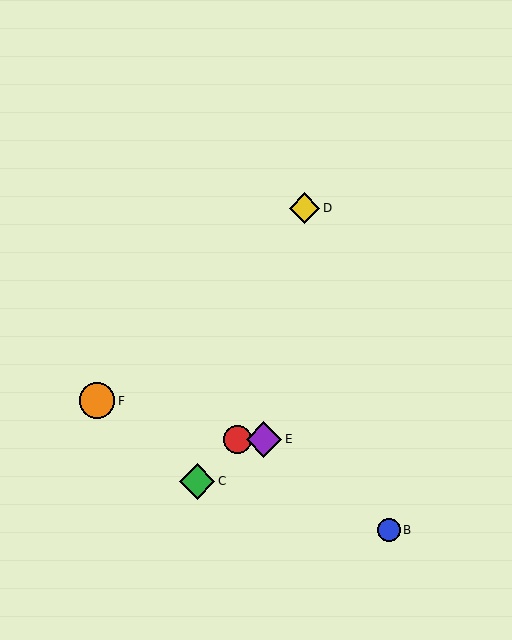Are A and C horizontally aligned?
No, A is at y≈439 and C is at y≈481.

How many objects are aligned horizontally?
2 objects (A, E) are aligned horizontally.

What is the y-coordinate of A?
Object A is at y≈439.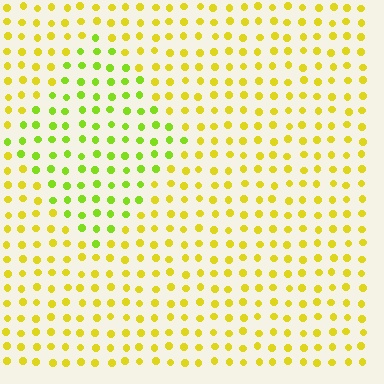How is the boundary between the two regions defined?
The boundary is defined purely by a slight shift in hue (about 33 degrees). Spacing, size, and orientation are identical on both sides.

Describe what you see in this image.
The image is filled with small yellow elements in a uniform arrangement. A diamond-shaped region is visible where the elements are tinted to a slightly different hue, forming a subtle color boundary.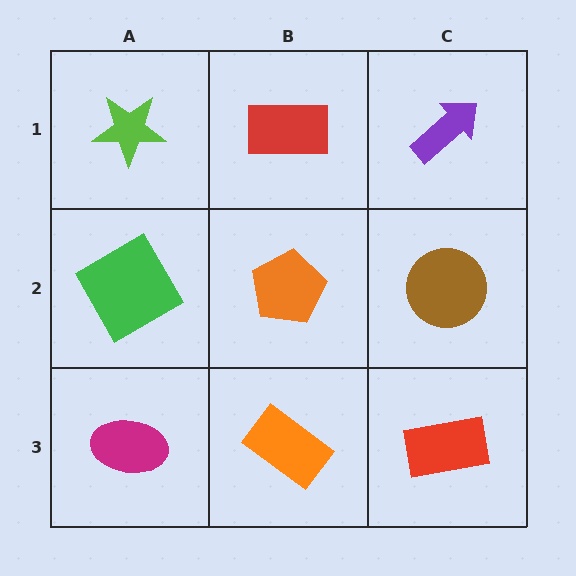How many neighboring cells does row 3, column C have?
2.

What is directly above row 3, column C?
A brown circle.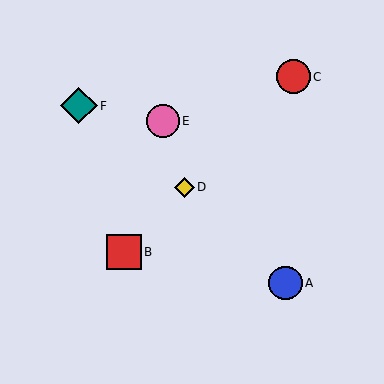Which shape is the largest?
The teal diamond (labeled F) is the largest.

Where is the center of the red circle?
The center of the red circle is at (293, 77).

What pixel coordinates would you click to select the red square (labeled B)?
Click at (124, 252) to select the red square B.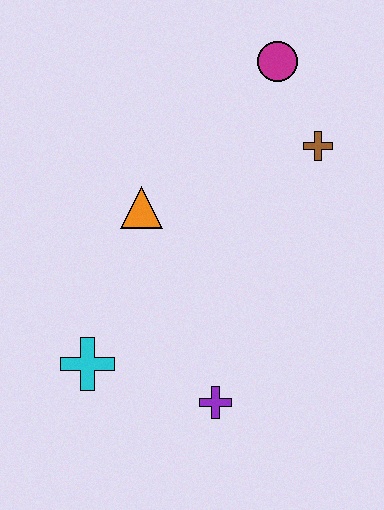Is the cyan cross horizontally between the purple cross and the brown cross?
No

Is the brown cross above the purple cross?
Yes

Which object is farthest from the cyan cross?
The magenta circle is farthest from the cyan cross.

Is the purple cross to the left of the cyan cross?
No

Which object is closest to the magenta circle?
The brown cross is closest to the magenta circle.